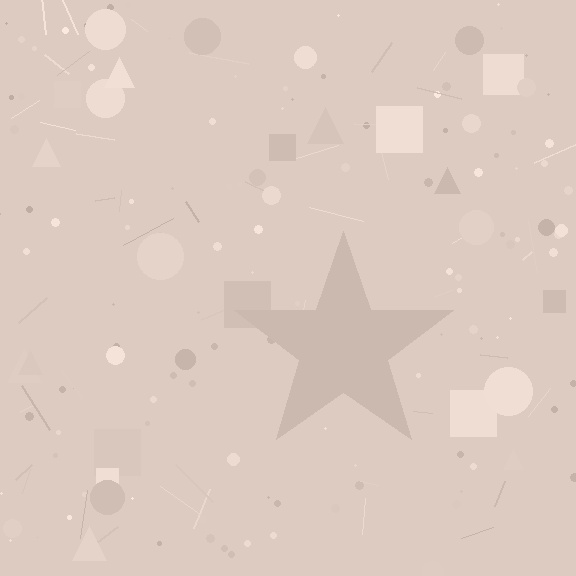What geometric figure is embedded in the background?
A star is embedded in the background.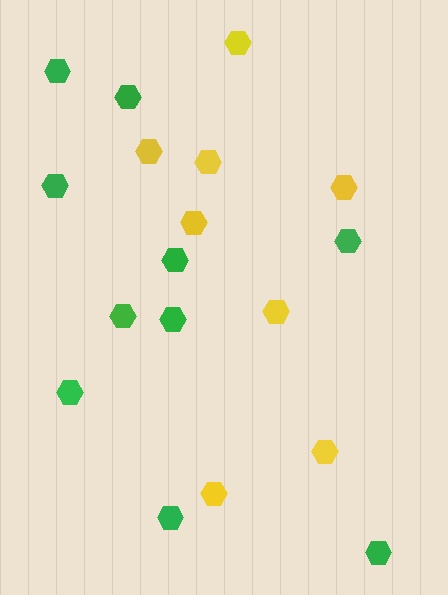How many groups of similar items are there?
There are 2 groups: one group of green hexagons (10) and one group of yellow hexagons (8).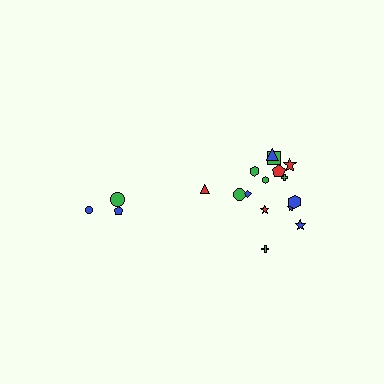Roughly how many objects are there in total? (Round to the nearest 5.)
Roughly 20 objects in total.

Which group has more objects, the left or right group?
The right group.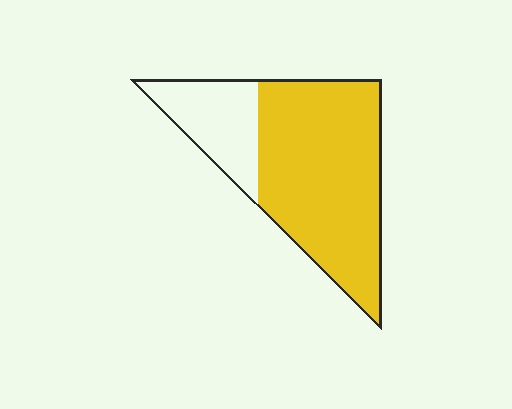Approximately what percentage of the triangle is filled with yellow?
Approximately 75%.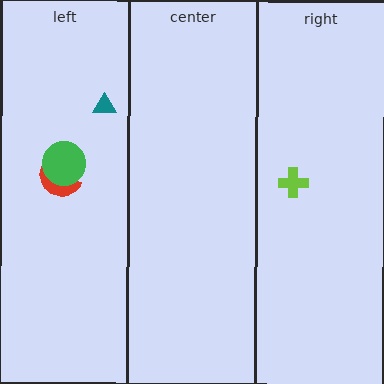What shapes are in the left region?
The red semicircle, the teal triangle, the green circle.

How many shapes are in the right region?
1.